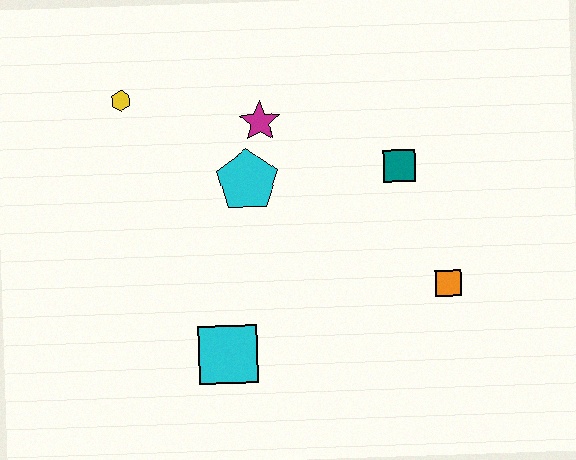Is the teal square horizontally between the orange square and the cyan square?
Yes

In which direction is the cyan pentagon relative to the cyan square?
The cyan pentagon is above the cyan square.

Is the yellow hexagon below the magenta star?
No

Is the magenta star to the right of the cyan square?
Yes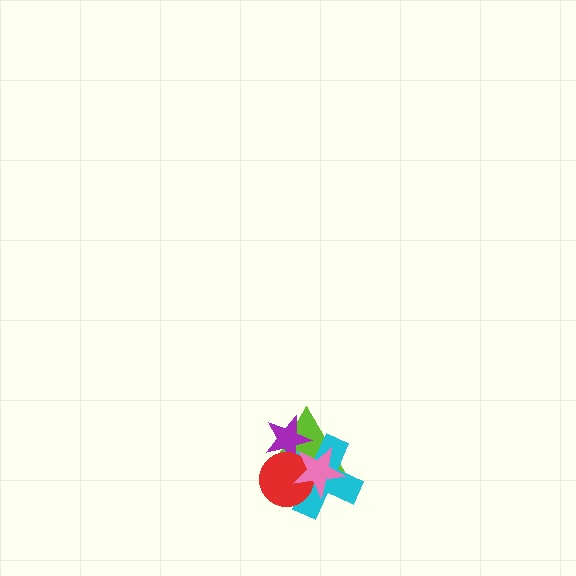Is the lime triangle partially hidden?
Yes, it is partially covered by another shape.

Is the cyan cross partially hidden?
Yes, it is partially covered by another shape.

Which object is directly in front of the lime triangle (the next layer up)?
The cyan cross is directly in front of the lime triangle.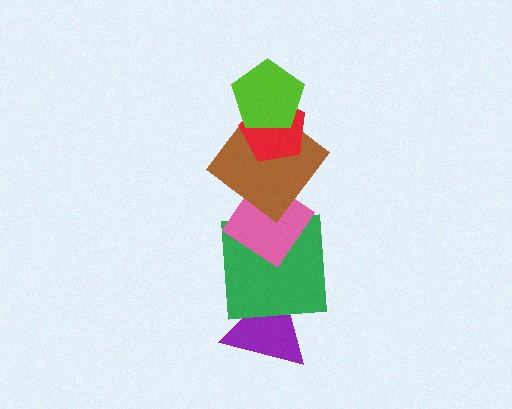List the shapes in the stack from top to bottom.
From top to bottom: the lime pentagon, the red pentagon, the brown diamond, the pink diamond, the green square, the purple triangle.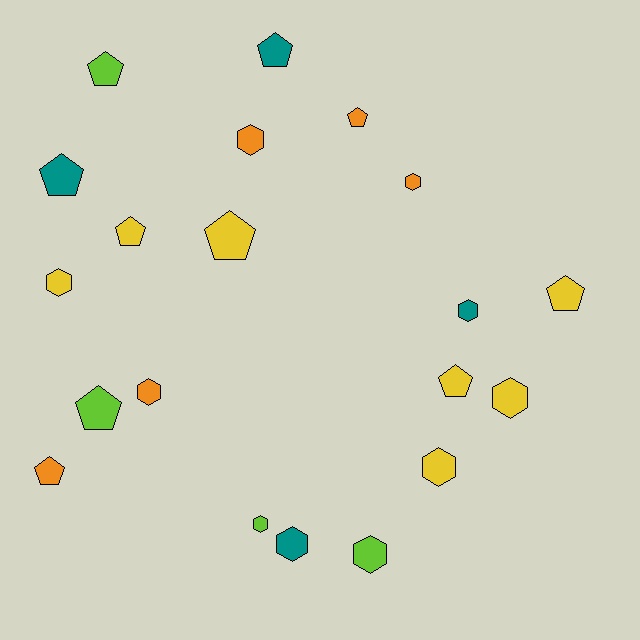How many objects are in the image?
There are 20 objects.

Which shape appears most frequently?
Hexagon, with 10 objects.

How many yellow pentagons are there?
There are 4 yellow pentagons.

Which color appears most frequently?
Yellow, with 7 objects.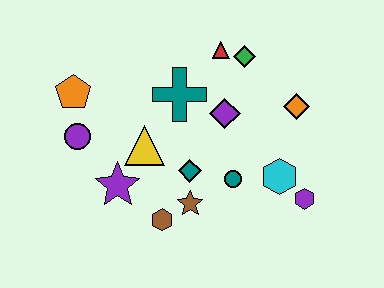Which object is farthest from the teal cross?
The purple hexagon is farthest from the teal cross.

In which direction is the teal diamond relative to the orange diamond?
The teal diamond is to the left of the orange diamond.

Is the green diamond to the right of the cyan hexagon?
No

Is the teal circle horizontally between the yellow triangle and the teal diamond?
No